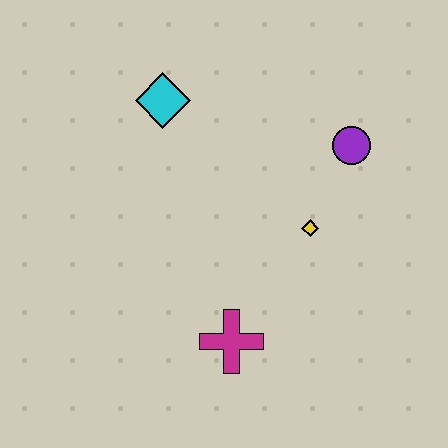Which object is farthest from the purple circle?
The magenta cross is farthest from the purple circle.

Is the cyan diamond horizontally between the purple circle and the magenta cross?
No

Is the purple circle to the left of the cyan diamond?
No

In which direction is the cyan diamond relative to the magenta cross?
The cyan diamond is above the magenta cross.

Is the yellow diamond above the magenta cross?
Yes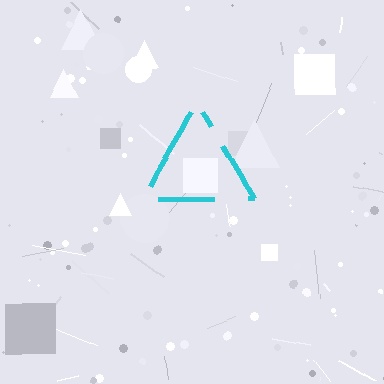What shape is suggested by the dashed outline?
The dashed outline suggests a triangle.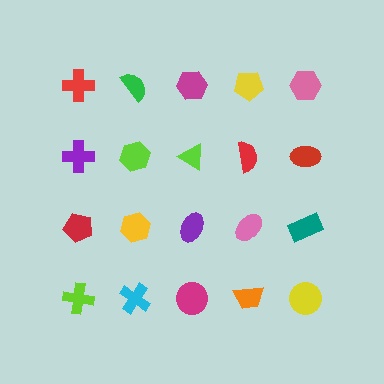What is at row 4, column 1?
A lime cross.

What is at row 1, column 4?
A yellow pentagon.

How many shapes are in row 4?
5 shapes.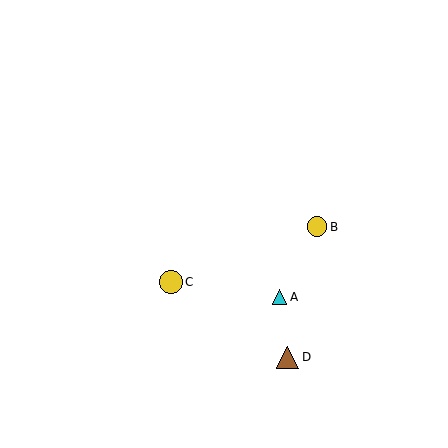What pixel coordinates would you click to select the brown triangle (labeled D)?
Click at (287, 357) to select the brown triangle D.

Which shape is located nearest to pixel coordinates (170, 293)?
The yellow circle (labeled C) at (171, 282) is nearest to that location.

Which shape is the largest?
The yellow circle (labeled C) is the largest.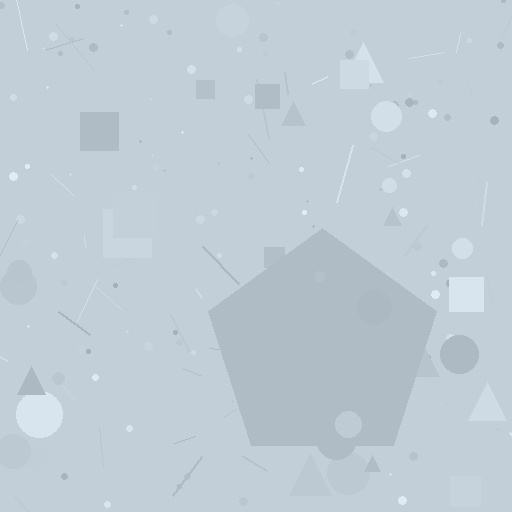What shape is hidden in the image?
A pentagon is hidden in the image.